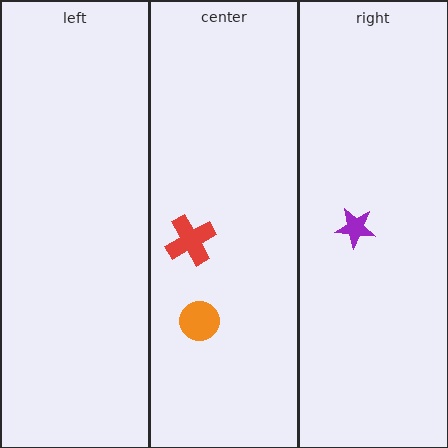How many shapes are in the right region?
1.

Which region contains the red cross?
The center region.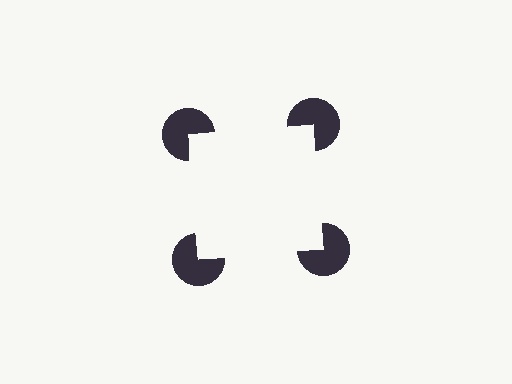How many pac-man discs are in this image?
There are 4 — one at each vertex of the illusory square.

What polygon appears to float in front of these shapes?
An illusory square — its edges are inferred from the aligned wedge cuts in the pac-man discs, not physically drawn.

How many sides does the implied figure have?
4 sides.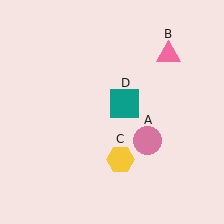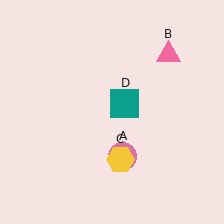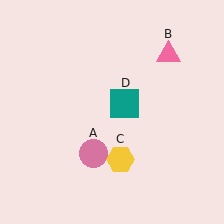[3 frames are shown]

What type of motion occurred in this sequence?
The pink circle (object A) rotated clockwise around the center of the scene.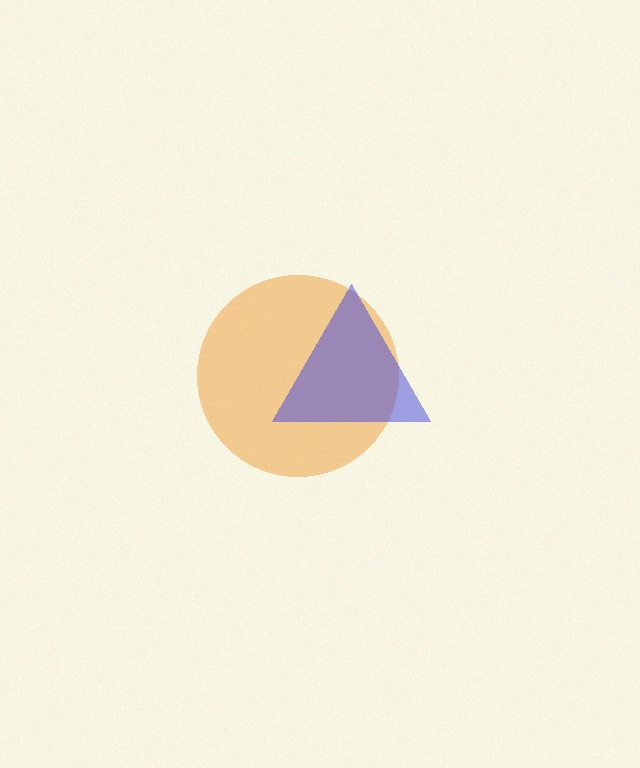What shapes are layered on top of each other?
The layered shapes are: an orange circle, a blue triangle.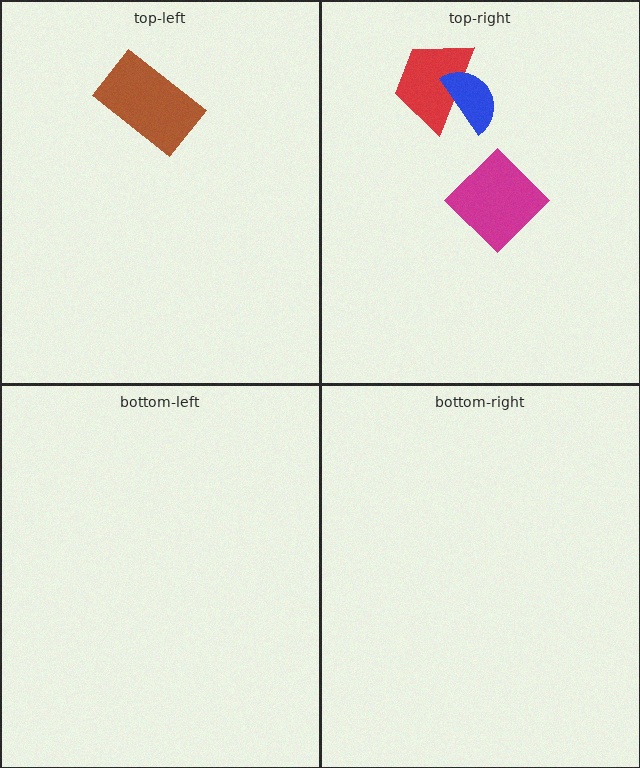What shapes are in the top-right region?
The red trapezoid, the blue semicircle, the magenta diamond.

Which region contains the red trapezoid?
The top-right region.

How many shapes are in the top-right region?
3.